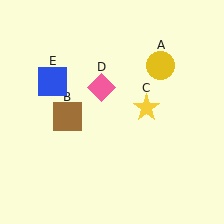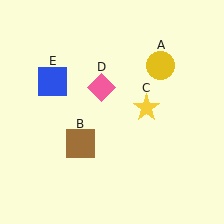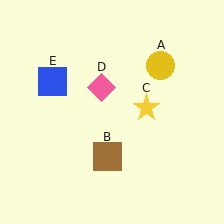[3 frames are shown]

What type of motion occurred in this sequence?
The brown square (object B) rotated counterclockwise around the center of the scene.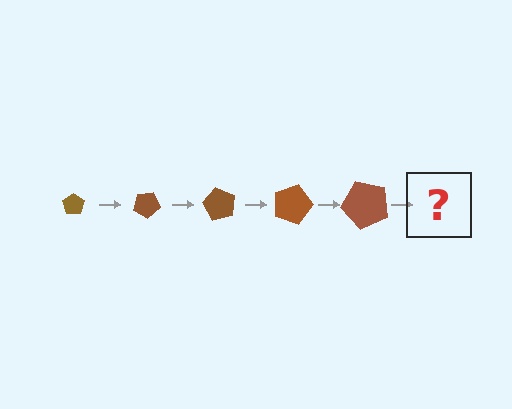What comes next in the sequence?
The next element should be a pentagon, larger than the previous one and rotated 150 degrees from the start.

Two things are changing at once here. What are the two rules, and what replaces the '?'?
The two rules are that the pentagon grows larger each step and it rotates 30 degrees each step. The '?' should be a pentagon, larger than the previous one and rotated 150 degrees from the start.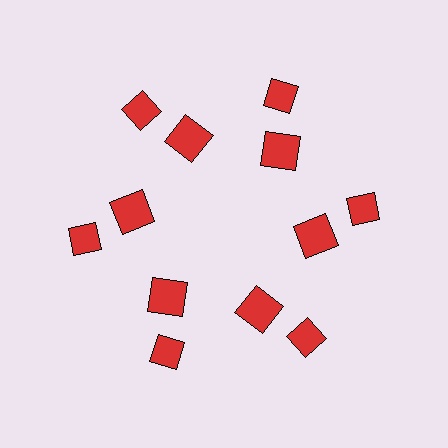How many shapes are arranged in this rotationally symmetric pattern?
There are 12 shapes, arranged in 6 groups of 2.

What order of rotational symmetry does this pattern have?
This pattern has 6-fold rotational symmetry.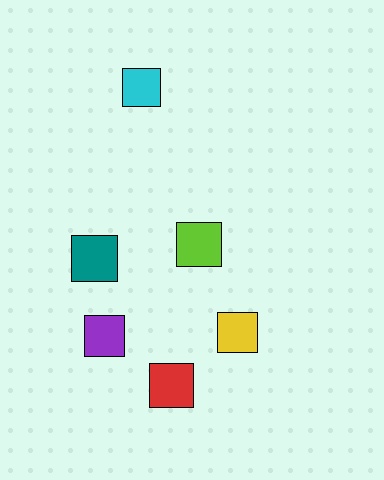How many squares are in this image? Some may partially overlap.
There are 6 squares.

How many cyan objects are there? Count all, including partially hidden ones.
There is 1 cyan object.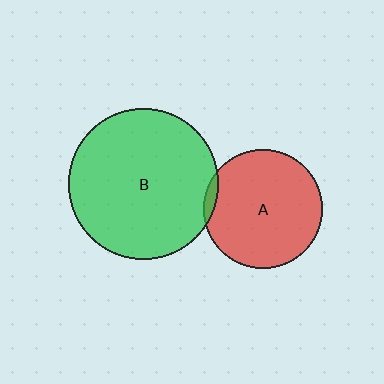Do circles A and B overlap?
Yes.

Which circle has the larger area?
Circle B (green).